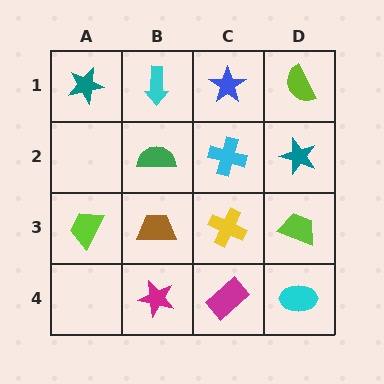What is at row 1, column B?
A cyan arrow.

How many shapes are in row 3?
4 shapes.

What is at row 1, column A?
A teal star.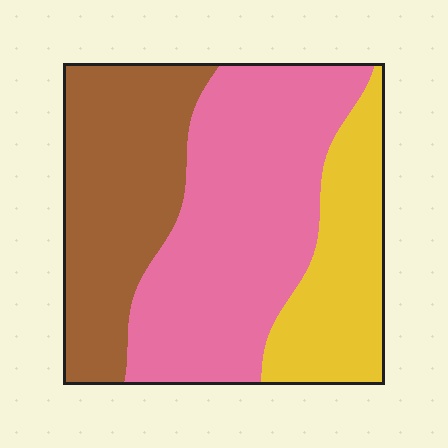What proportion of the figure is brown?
Brown covers 32% of the figure.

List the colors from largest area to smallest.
From largest to smallest: pink, brown, yellow.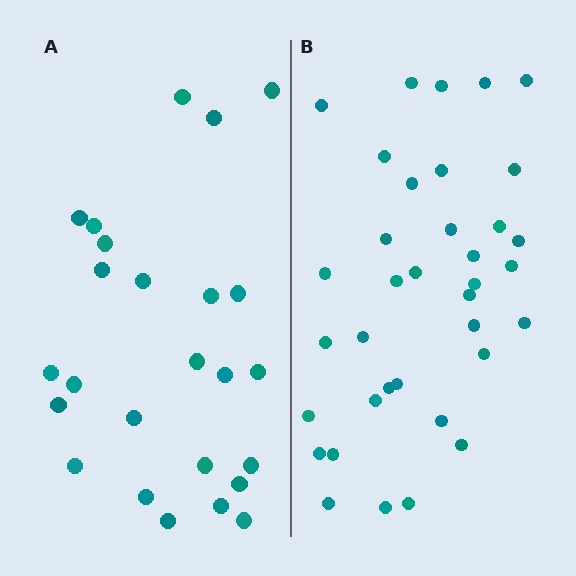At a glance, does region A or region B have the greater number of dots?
Region B (the right region) has more dots.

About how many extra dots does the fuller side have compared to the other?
Region B has roughly 12 or so more dots than region A.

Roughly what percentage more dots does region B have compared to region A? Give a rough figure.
About 45% more.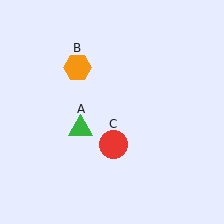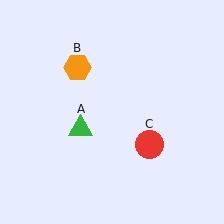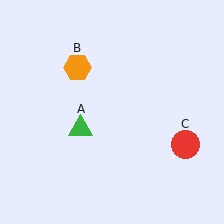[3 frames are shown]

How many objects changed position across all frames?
1 object changed position: red circle (object C).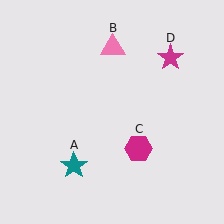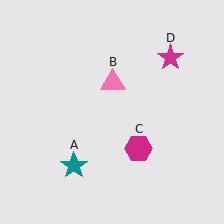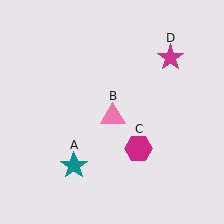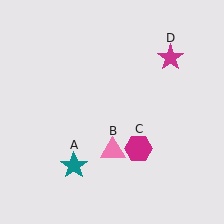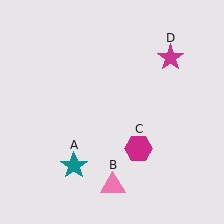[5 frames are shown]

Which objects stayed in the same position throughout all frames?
Teal star (object A) and magenta hexagon (object C) and magenta star (object D) remained stationary.